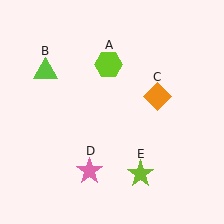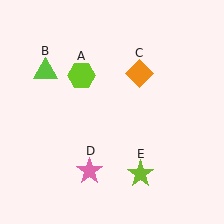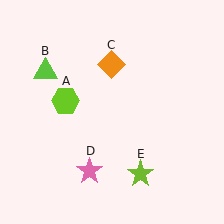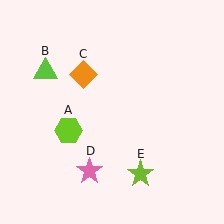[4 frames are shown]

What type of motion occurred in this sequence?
The lime hexagon (object A), orange diamond (object C) rotated counterclockwise around the center of the scene.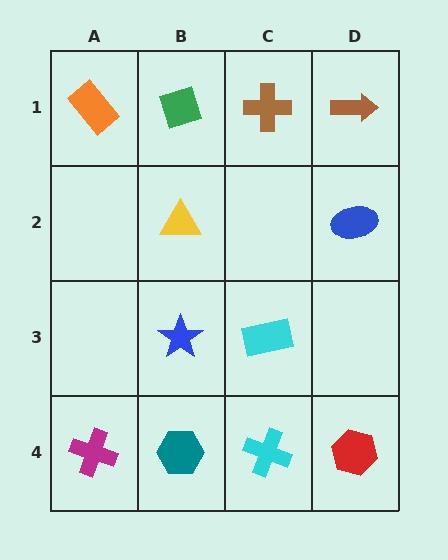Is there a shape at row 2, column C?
No, that cell is empty.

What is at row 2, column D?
A blue ellipse.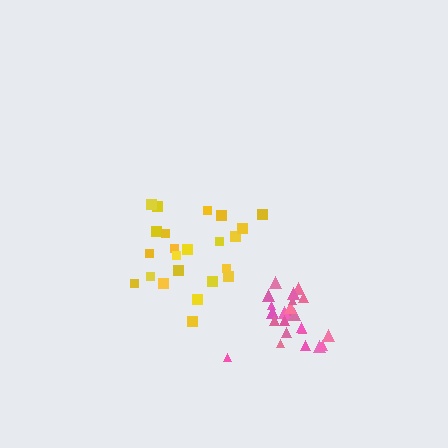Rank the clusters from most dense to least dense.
pink, yellow.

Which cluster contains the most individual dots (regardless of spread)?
Pink (24).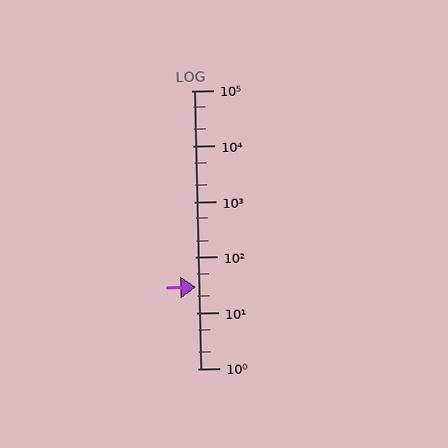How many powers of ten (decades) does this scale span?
The scale spans 5 decades, from 1 to 100000.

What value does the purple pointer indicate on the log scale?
The pointer indicates approximately 29.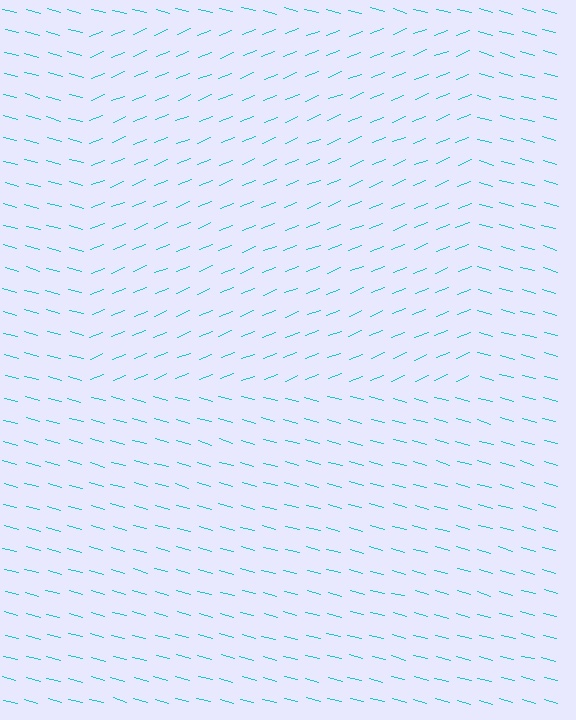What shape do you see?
I see a rectangle.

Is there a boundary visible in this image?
Yes, there is a texture boundary formed by a change in line orientation.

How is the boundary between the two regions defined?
The boundary is defined purely by a change in line orientation (approximately 37 degrees difference). All lines are the same color and thickness.